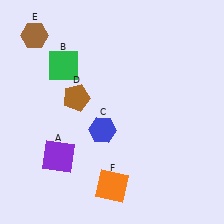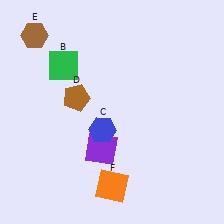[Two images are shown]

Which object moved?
The purple square (A) moved right.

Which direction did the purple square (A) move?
The purple square (A) moved right.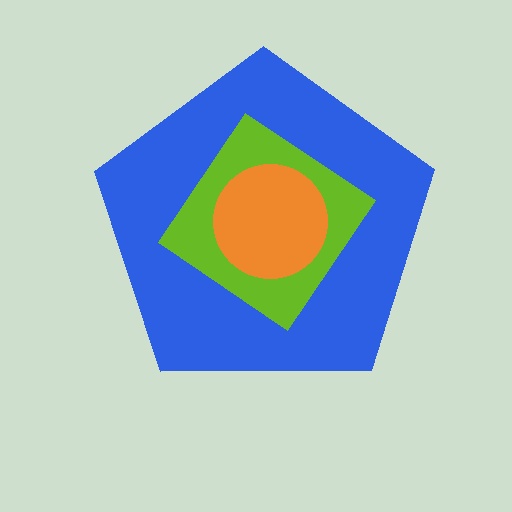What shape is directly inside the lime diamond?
The orange circle.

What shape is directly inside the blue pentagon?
The lime diamond.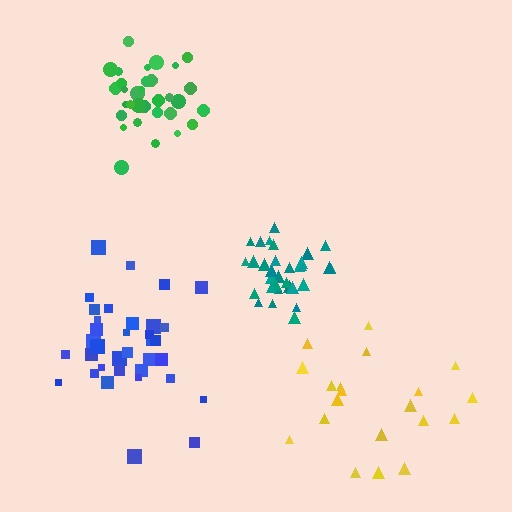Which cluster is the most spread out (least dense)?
Yellow.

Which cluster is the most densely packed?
Teal.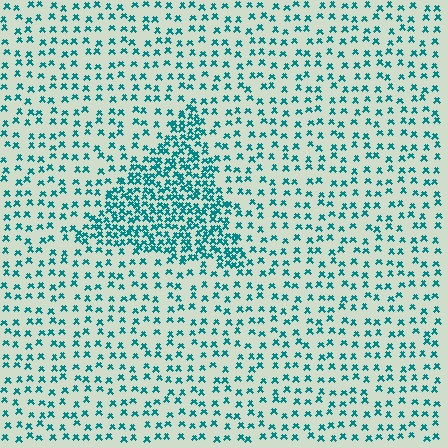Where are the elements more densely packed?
The elements are more densely packed inside the triangle boundary.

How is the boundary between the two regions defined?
The boundary is defined by a change in element density (approximately 2.5x ratio). All elements are the same color, size, and shape.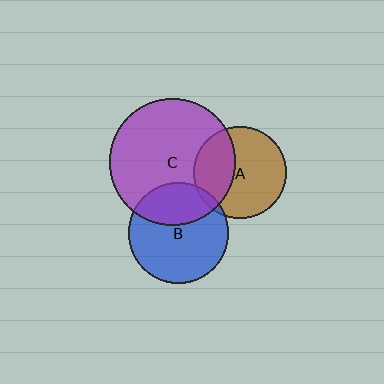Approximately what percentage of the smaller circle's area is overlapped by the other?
Approximately 30%.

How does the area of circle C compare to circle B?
Approximately 1.6 times.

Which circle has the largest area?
Circle C (purple).